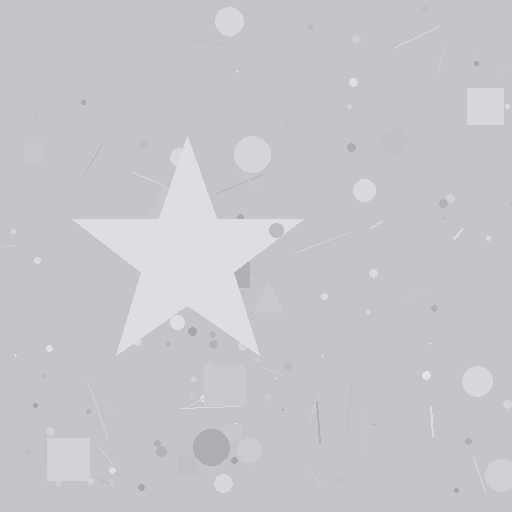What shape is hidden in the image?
A star is hidden in the image.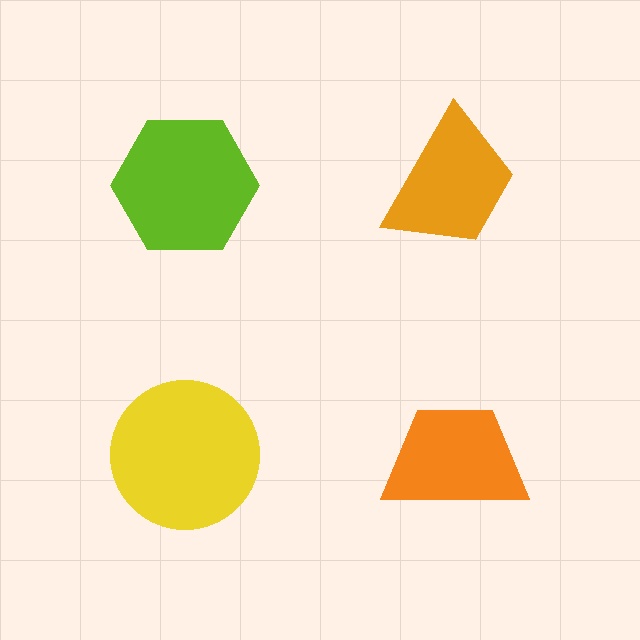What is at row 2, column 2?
An orange trapezoid.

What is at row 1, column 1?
A lime hexagon.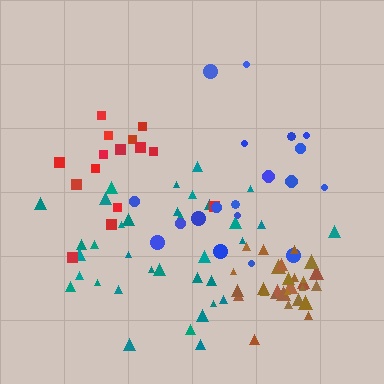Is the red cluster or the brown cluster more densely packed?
Brown.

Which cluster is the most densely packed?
Brown.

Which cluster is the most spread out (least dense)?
Blue.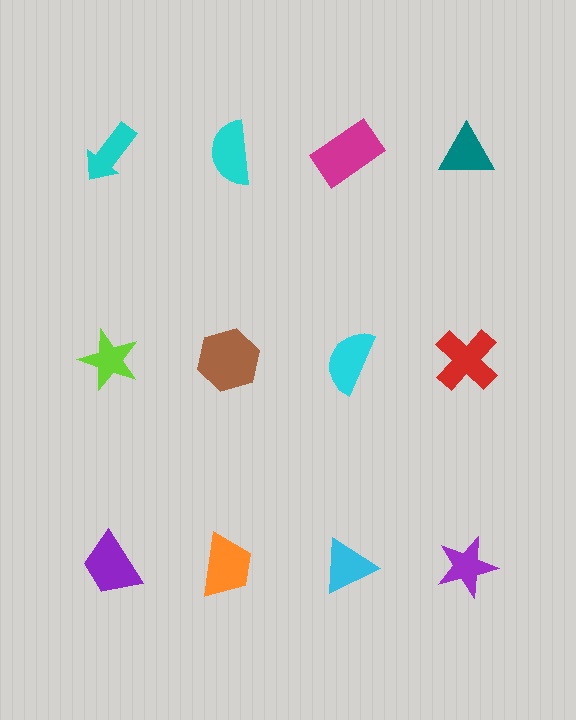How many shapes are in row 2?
4 shapes.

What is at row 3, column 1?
A purple trapezoid.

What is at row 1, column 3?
A magenta rectangle.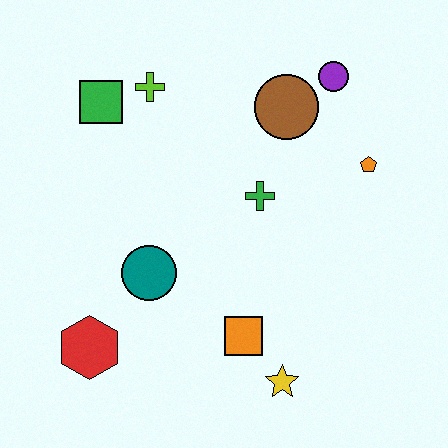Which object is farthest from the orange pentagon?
The red hexagon is farthest from the orange pentagon.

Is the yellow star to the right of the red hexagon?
Yes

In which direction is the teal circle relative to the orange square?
The teal circle is to the left of the orange square.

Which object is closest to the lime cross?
The green square is closest to the lime cross.